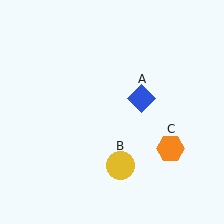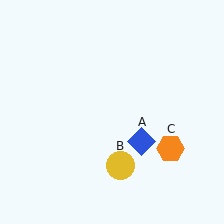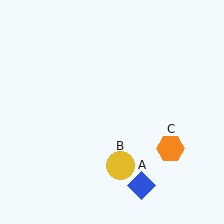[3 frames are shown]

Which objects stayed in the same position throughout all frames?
Yellow circle (object B) and orange hexagon (object C) remained stationary.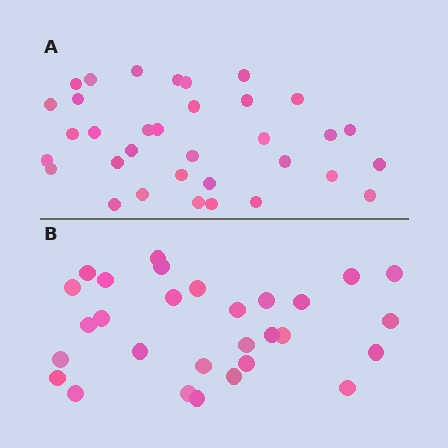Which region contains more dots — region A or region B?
Region A (the top region) has more dots.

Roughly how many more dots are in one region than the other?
Region A has about 5 more dots than region B.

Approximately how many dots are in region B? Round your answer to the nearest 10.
About 30 dots. (The exact count is 29, which rounds to 30.)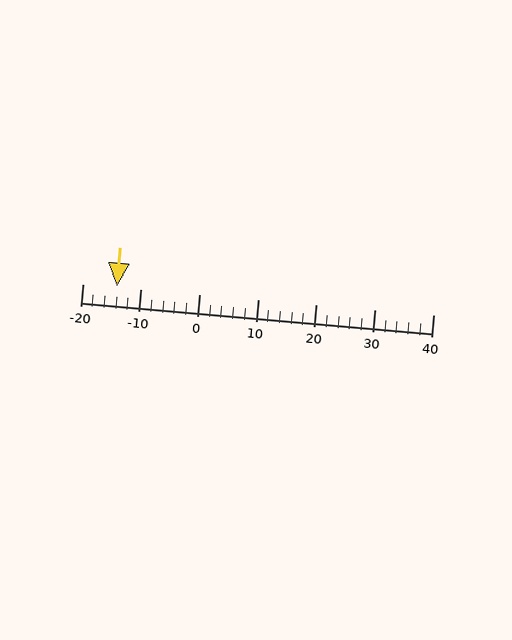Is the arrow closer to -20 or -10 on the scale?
The arrow is closer to -10.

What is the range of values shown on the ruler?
The ruler shows values from -20 to 40.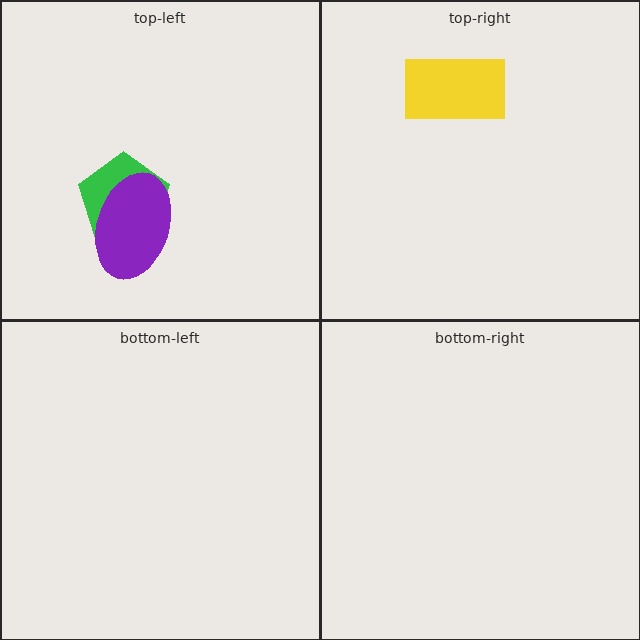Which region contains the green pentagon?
The top-left region.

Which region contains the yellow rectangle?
The top-right region.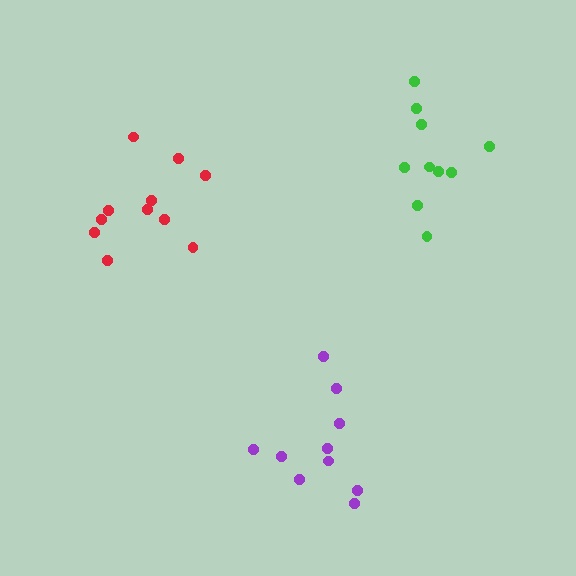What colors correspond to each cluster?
The clusters are colored: green, purple, red.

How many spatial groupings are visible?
There are 3 spatial groupings.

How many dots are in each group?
Group 1: 10 dots, Group 2: 10 dots, Group 3: 11 dots (31 total).